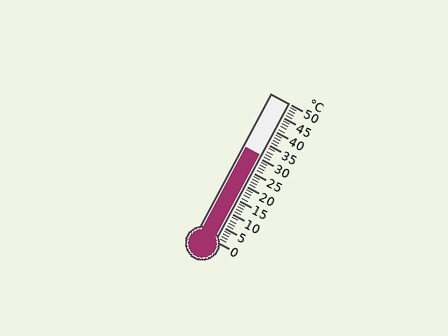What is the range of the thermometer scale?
The thermometer scale ranges from 0°C to 50°C.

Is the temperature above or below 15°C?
The temperature is above 15°C.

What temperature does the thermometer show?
The thermometer shows approximately 31°C.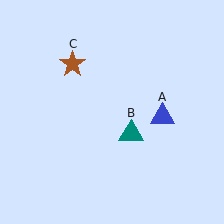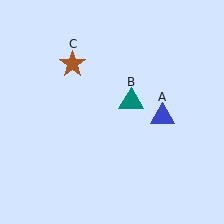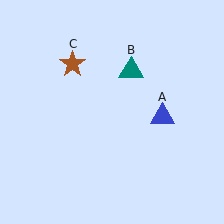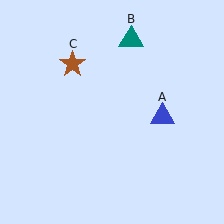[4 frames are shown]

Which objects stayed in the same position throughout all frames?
Blue triangle (object A) and brown star (object C) remained stationary.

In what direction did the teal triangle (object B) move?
The teal triangle (object B) moved up.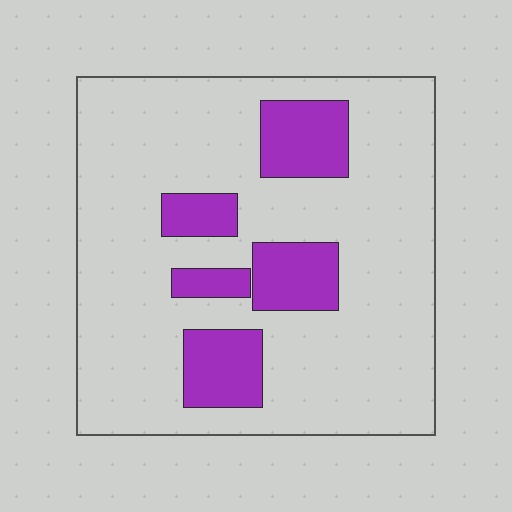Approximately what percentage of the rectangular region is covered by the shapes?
Approximately 20%.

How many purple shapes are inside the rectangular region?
5.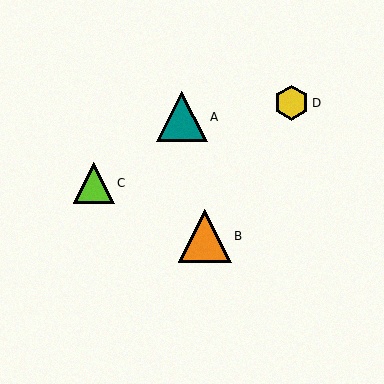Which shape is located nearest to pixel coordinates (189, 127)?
The teal triangle (labeled A) at (182, 117) is nearest to that location.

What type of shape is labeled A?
Shape A is a teal triangle.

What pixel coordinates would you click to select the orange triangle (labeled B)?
Click at (205, 236) to select the orange triangle B.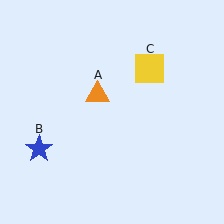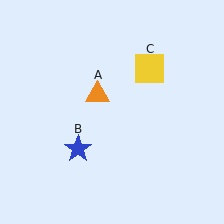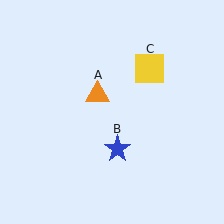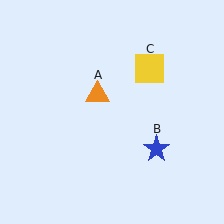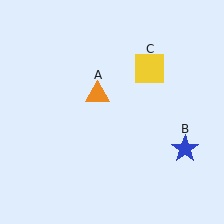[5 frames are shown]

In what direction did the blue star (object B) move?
The blue star (object B) moved right.